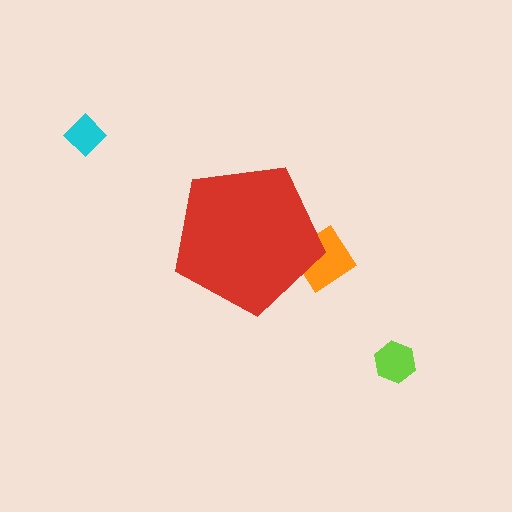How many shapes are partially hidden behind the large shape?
1 shape is partially hidden.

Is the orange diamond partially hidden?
Yes, the orange diamond is partially hidden behind the red pentagon.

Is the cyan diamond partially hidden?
No, the cyan diamond is fully visible.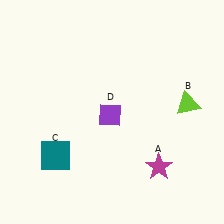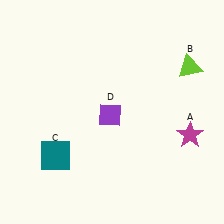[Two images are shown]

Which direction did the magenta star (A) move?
The magenta star (A) moved up.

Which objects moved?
The objects that moved are: the magenta star (A), the lime triangle (B).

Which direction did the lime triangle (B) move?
The lime triangle (B) moved up.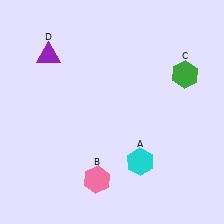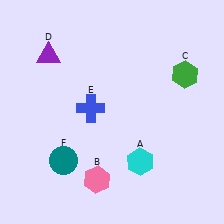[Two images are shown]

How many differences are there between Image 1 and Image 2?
There are 2 differences between the two images.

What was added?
A blue cross (E), a teal circle (F) were added in Image 2.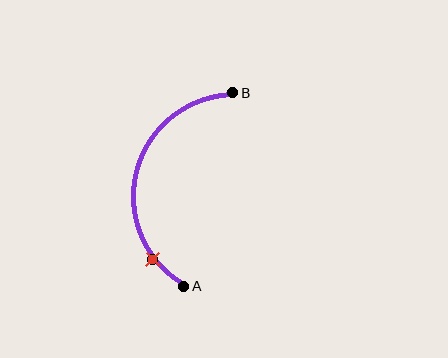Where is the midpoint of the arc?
The arc midpoint is the point on the curve farthest from the straight line joining A and B. It sits to the left of that line.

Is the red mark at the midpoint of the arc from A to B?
No. The red mark lies on the arc but is closer to endpoint A. The arc midpoint would be at the point on the curve equidistant along the arc from both A and B.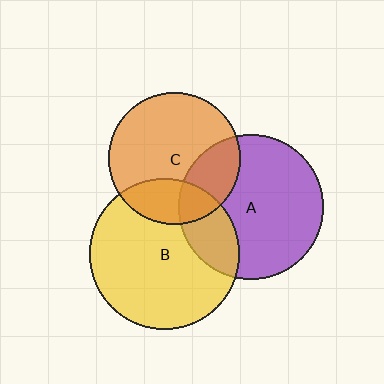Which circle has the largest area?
Circle B (yellow).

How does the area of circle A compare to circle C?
Approximately 1.2 times.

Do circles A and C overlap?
Yes.